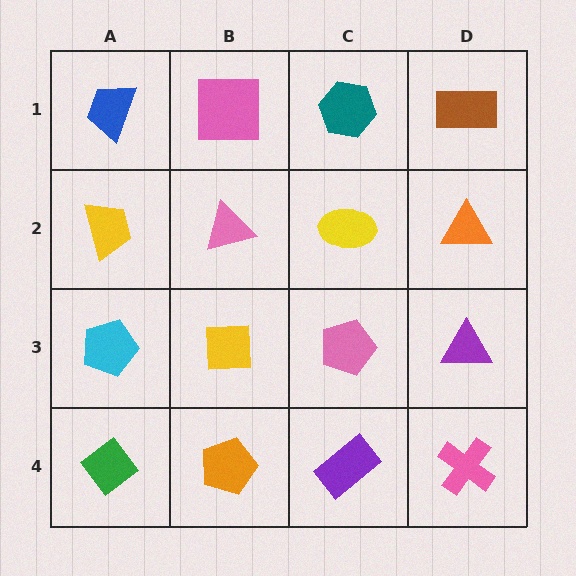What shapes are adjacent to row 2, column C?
A teal hexagon (row 1, column C), a pink pentagon (row 3, column C), a pink triangle (row 2, column B), an orange triangle (row 2, column D).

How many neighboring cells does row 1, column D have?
2.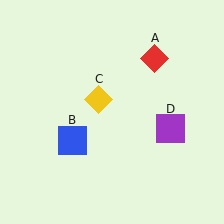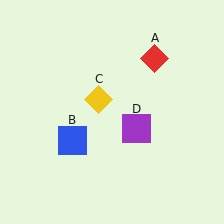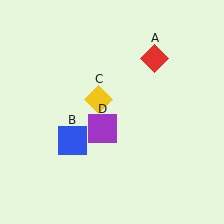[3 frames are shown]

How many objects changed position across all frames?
1 object changed position: purple square (object D).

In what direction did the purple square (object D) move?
The purple square (object D) moved left.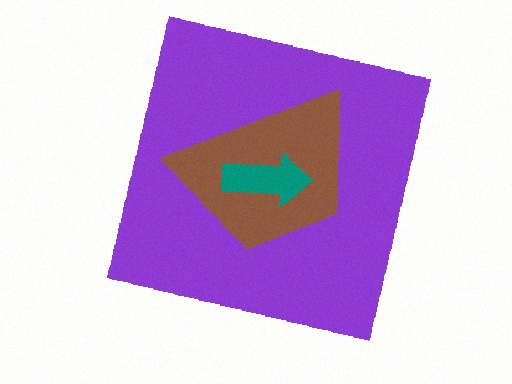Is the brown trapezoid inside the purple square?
Yes.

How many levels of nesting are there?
3.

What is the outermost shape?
The purple square.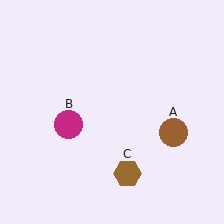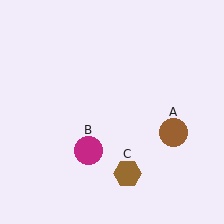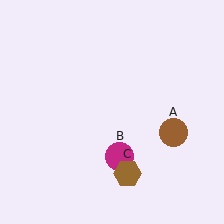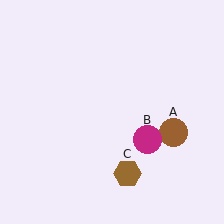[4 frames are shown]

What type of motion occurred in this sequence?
The magenta circle (object B) rotated counterclockwise around the center of the scene.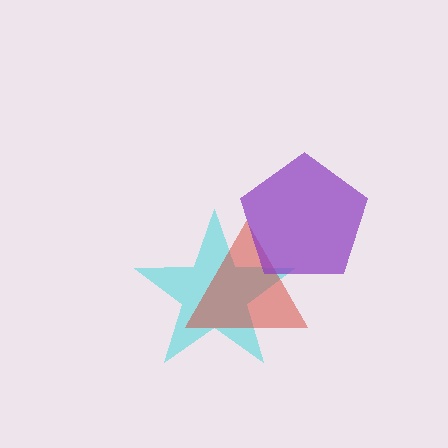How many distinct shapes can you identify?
There are 3 distinct shapes: a cyan star, a red triangle, a purple pentagon.